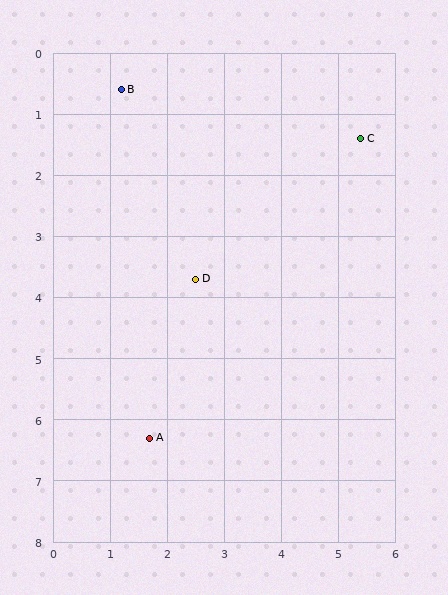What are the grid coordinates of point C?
Point C is at approximately (5.4, 1.4).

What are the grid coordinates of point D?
Point D is at approximately (2.5, 3.7).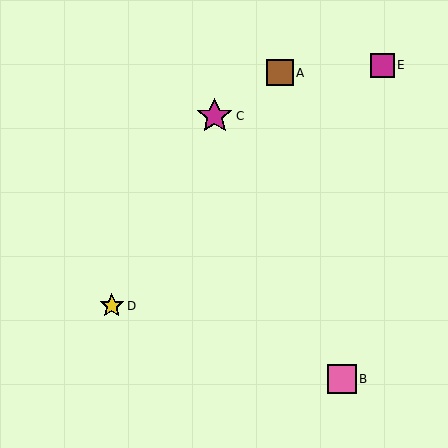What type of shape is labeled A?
Shape A is a brown square.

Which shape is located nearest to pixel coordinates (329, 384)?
The pink square (labeled B) at (342, 379) is nearest to that location.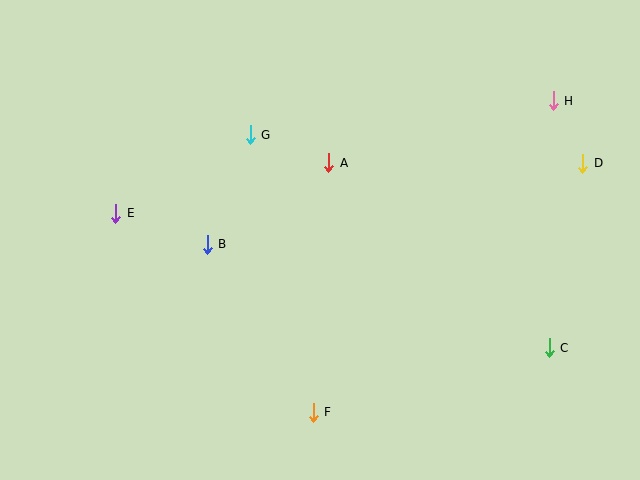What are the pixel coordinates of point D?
Point D is at (583, 163).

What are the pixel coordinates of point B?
Point B is at (207, 244).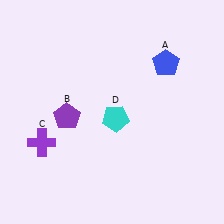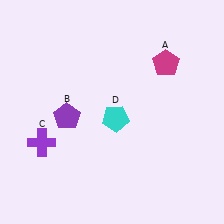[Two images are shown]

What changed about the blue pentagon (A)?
In Image 1, A is blue. In Image 2, it changed to magenta.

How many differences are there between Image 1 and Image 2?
There is 1 difference between the two images.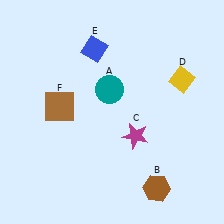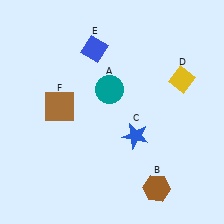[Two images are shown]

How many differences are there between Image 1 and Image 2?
There is 1 difference between the two images.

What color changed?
The star (C) changed from magenta in Image 1 to blue in Image 2.